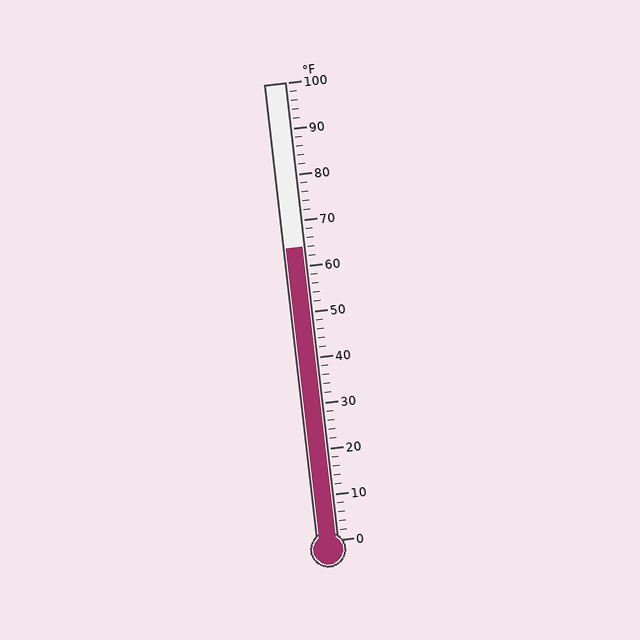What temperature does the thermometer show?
The thermometer shows approximately 64°F.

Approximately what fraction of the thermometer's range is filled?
The thermometer is filled to approximately 65% of its range.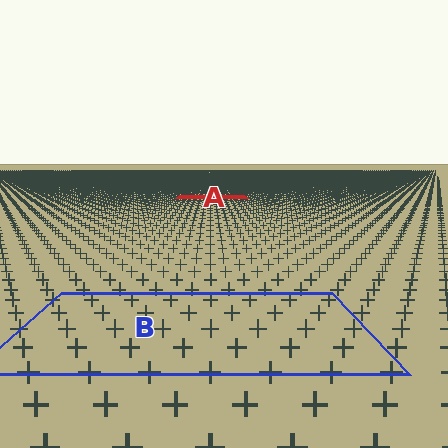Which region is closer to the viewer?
Region B is closer. The texture elements there are larger and more spread out.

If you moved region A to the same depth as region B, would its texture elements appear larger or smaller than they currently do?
They would appear larger. At a closer depth, the same texture elements are projected at a bigger on-screen size.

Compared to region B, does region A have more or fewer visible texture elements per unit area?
Region A has more texture elements per unit area — they are packed more densely because it is farther away.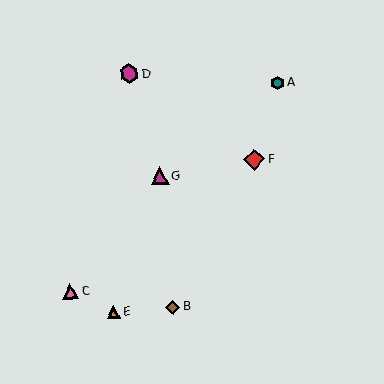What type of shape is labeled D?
Shape D is a magenta hexagon.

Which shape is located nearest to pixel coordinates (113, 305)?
The orange triangle (labeled E) at (114, 312) is nearest to that location.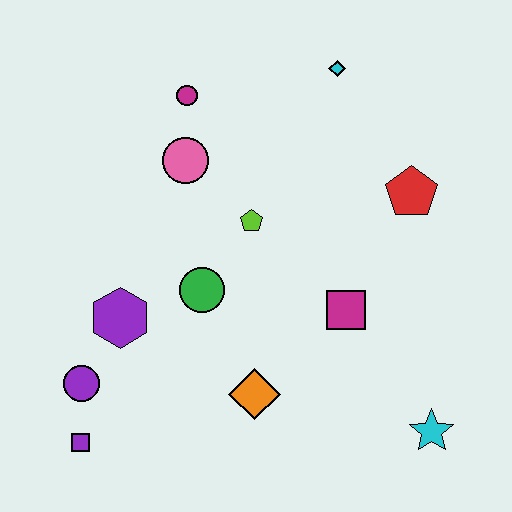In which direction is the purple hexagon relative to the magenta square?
The purple hexagon is to the left of the magenta square.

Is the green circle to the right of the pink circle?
Yes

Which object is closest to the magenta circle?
The pink circle is closest to the magenta circle.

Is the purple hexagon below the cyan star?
No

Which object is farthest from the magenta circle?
The cyan star is farthest from the magenta circle.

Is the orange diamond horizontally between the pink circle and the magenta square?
Yes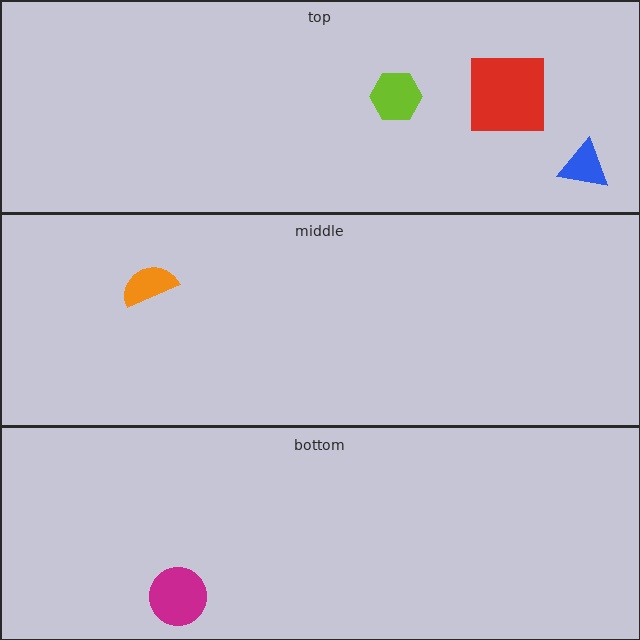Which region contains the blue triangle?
The top region.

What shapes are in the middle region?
The orange semicircle.